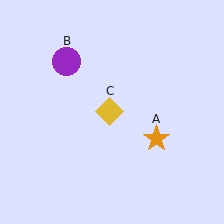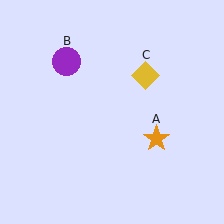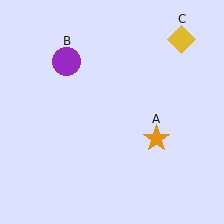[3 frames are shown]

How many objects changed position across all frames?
1 object changed position: yellow diamond (object C).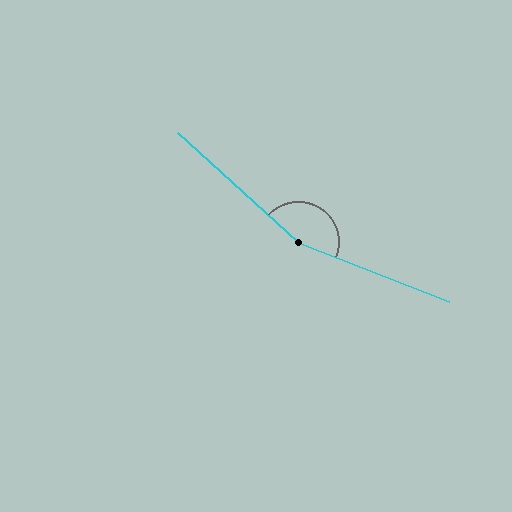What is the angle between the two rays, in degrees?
Approximately 159 degrees.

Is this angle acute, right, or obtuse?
It is obtuse.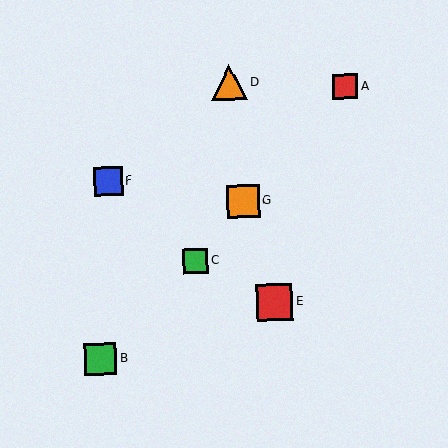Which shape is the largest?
The red square (labeled E) is the largest.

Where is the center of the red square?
The center of the red square is at (345, 86).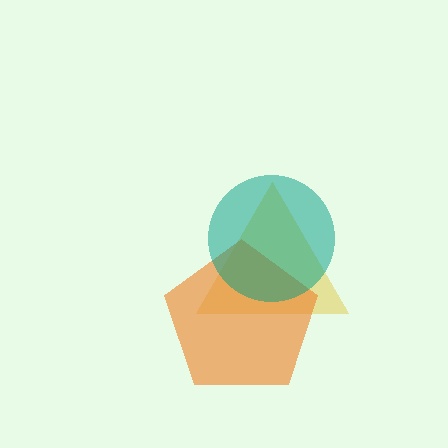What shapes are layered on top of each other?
The layered shapes are: a yellow triangle, an orange pentagon, a teal circle.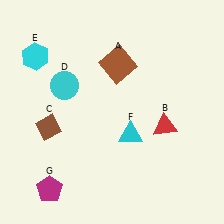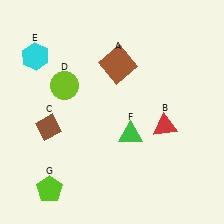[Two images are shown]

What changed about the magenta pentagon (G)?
In Image 1, G is magenta. In Image 2, it changed to lime.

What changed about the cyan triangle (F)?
In Image 1, F is cyan. In Image 2, it changed to green.